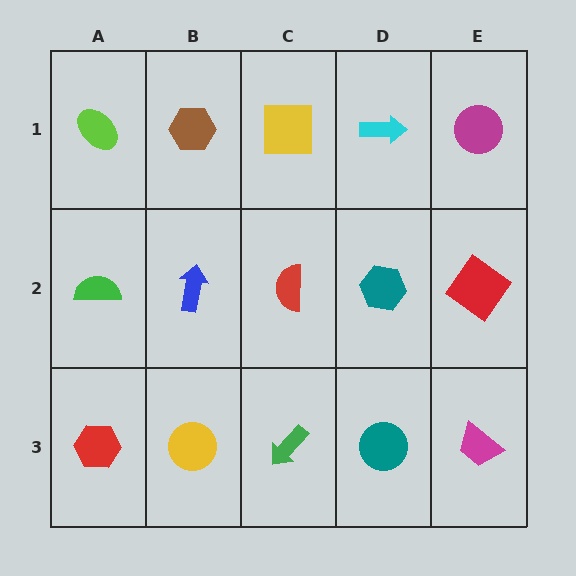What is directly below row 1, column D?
A teal hexagon.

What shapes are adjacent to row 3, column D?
A teal hexagon (row 2, column D), a green arrow (row 3, column C), a magenta trapezoid (row 3, column E).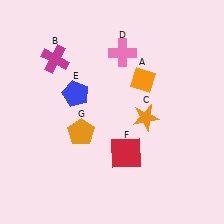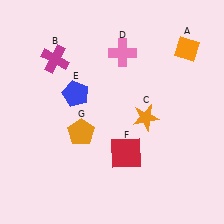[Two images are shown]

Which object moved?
The orange diamond (A) moved right.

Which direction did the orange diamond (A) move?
The orange diamond (A) moved right.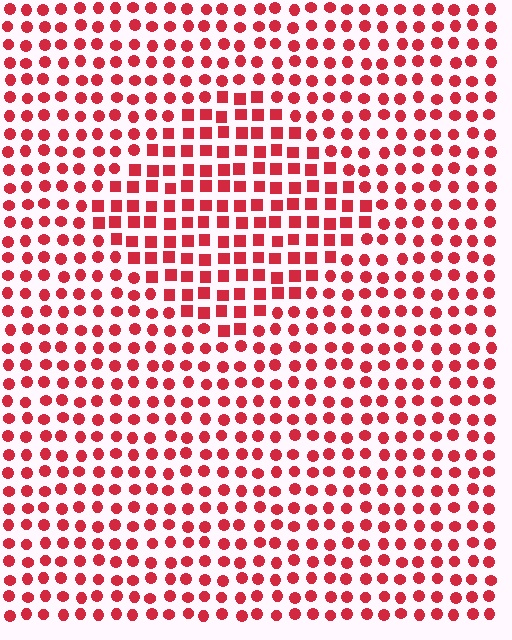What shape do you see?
I see a diamond.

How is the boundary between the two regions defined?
The boundary is defined by a change in element shape: squares inside vs. circles outside. All elements share the same color and spacing.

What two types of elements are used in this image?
The image uses squares inside the diamond region and circles outside it.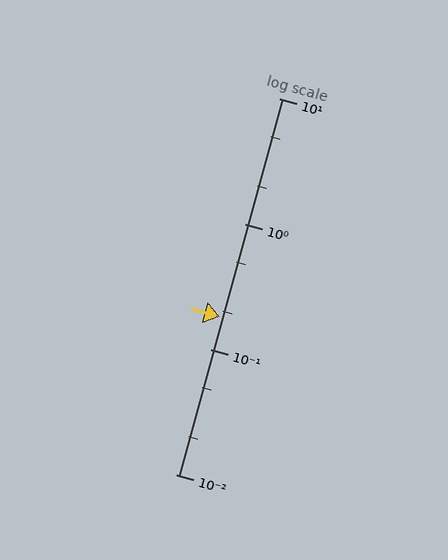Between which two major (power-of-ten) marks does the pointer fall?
The pointer is between 0.1 and 1.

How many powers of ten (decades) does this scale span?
The scale spans 3 decades, from 0.01 to 10.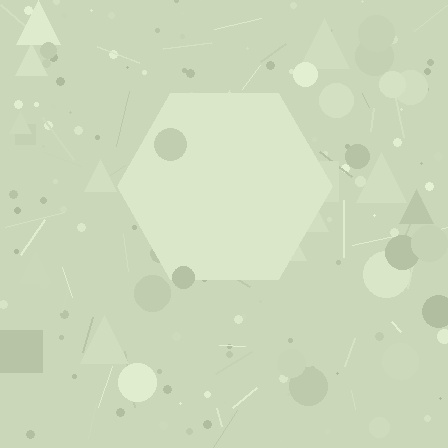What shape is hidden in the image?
A hexagon is hidden in the image.